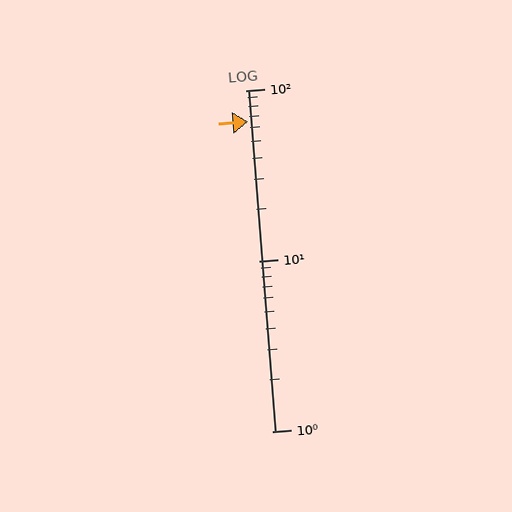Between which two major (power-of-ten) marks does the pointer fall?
The pointer is between 10 and 100.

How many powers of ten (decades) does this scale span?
The scale spans 2 decades, from 1 to 100.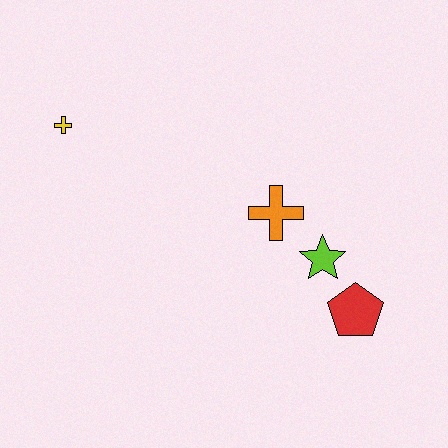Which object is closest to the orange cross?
The lime star is closest to the orange cross.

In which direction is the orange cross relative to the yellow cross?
The orange cross is to the right of the yellow cross.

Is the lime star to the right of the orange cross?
Yes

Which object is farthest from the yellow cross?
The red pentagon is farthest from the yellow cross.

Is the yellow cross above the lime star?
Yes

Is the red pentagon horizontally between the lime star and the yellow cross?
No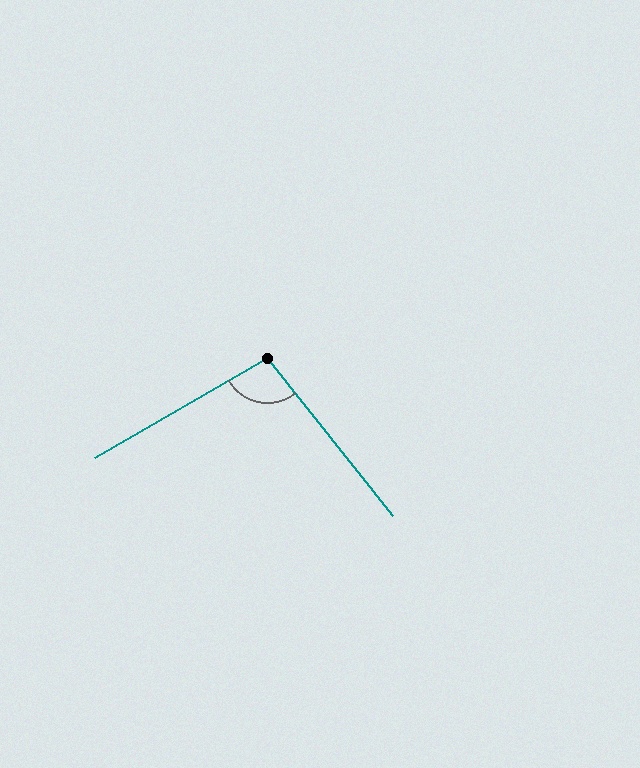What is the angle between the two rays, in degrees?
Approximately 99 degrees.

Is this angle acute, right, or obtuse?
It is obtuse.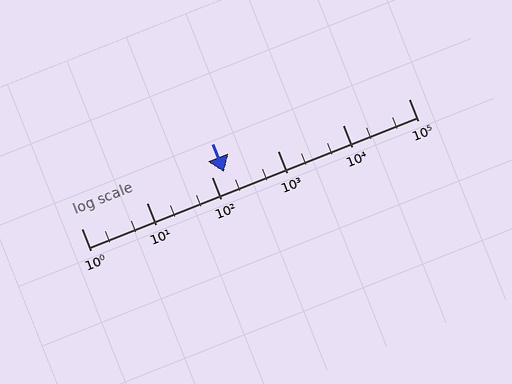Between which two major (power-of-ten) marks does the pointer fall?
The pointer is between 100 and 1000.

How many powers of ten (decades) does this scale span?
The scale spans 5 decades, from 1 to 100000.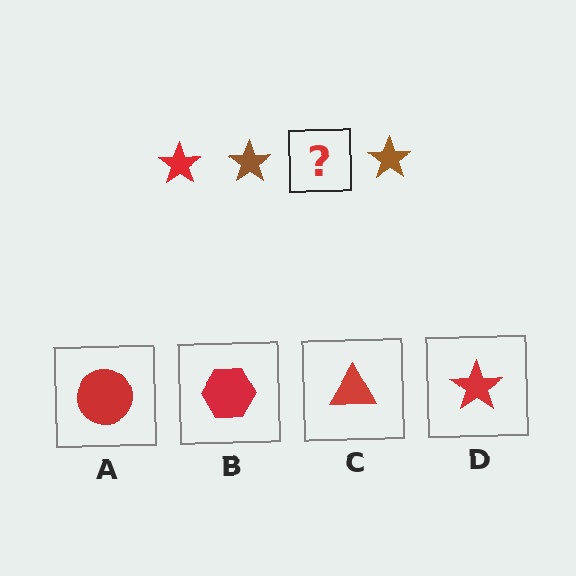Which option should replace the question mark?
Option D.